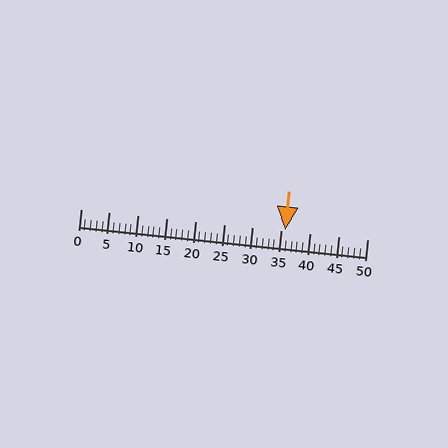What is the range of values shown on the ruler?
The ruler shows values from 0 to 50.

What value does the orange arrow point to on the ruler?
The orange arrow points to approximately 36.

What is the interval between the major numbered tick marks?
The major tick marks are spaced 5 units apart.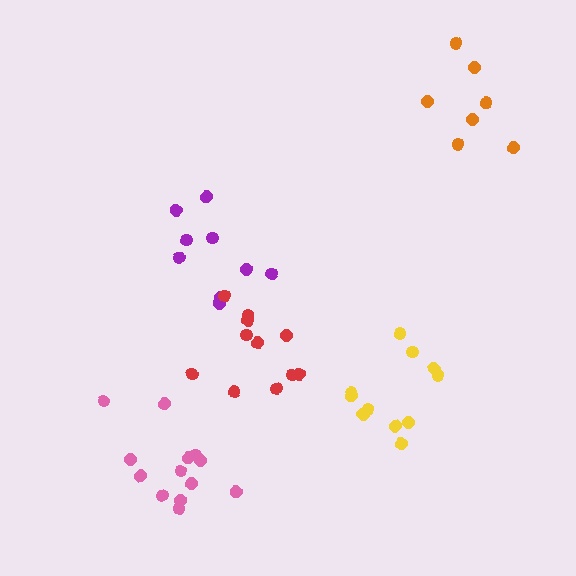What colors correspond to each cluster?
The clusters are colored: orange, purple, red, pink, yellow.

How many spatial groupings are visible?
There are 5 spatial groupings.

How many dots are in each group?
Group 1: 7 dots, Group 2: 9 dots, Group 3: 11 dots, Group 4: 13 dots, Group 5: 11 dots (51 total).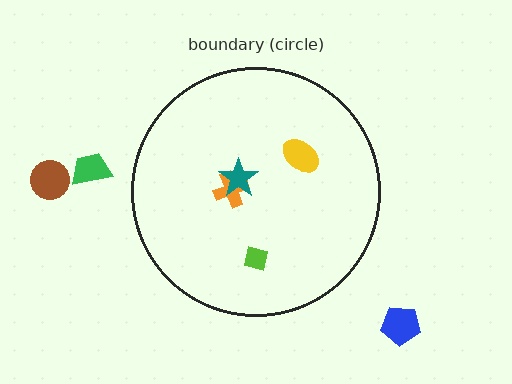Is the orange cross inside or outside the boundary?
Inside.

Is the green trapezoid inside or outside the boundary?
Outside.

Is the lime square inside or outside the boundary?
Inside.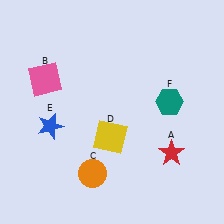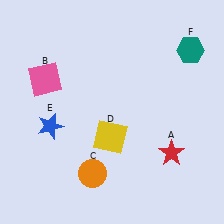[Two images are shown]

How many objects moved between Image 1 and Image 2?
1 object moved between the two images.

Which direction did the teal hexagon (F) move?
The teal hexagon (F) moved up.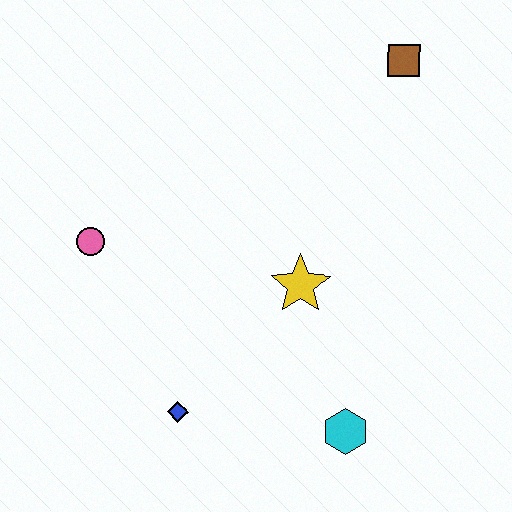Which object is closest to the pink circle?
The blue diamond is closest to the pink circle.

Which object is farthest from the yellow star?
The brown square is farthest from the yellow star.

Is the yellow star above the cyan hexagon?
Yes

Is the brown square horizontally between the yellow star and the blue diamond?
No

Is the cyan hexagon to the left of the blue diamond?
No